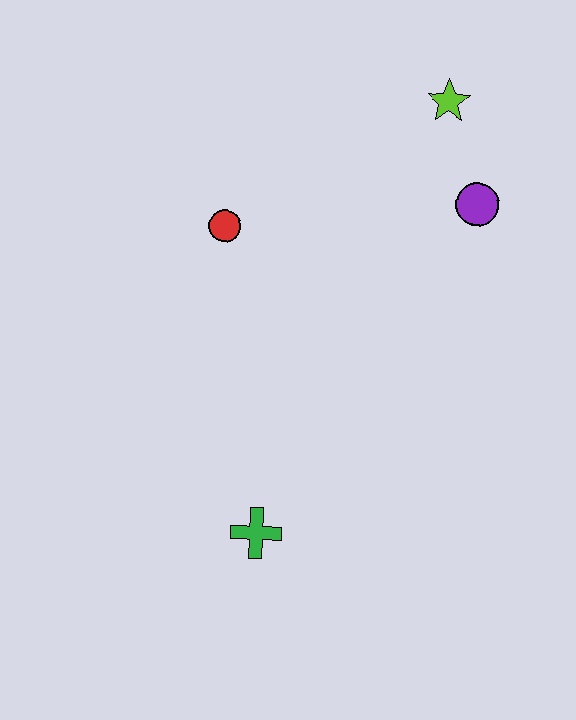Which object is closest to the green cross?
The red circle is closest to the green cross.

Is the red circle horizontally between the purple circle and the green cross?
No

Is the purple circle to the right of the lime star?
Yes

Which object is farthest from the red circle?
The green cross is farthest from the red circle.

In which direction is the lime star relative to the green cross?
The lime star is above the green cross.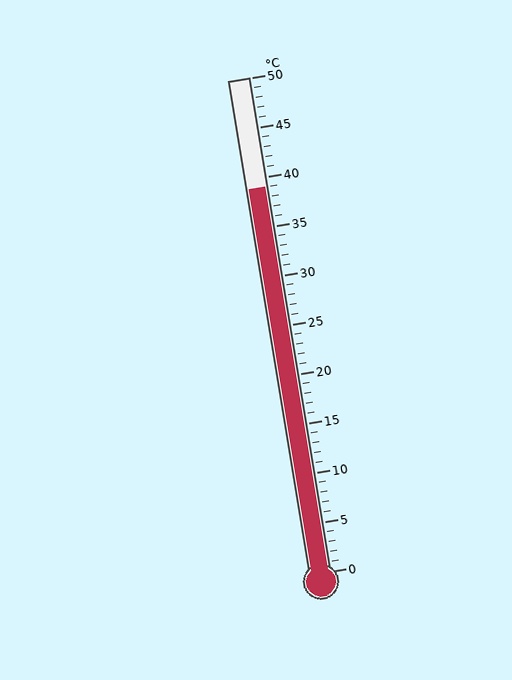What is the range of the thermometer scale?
The thermometer scale ranges from 0°C to 50°C.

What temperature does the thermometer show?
The thermometer shows approximately 39°C.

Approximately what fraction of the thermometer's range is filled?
The thermometer is filled to approximately 80% of its range.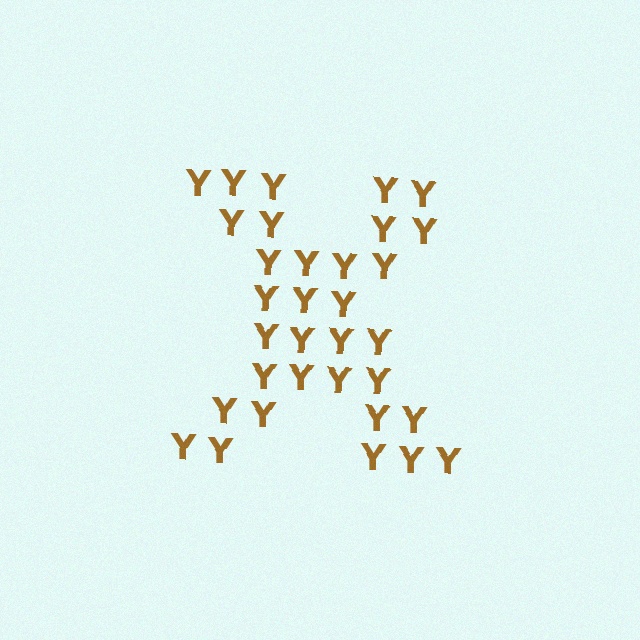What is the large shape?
The large shape is the letter X.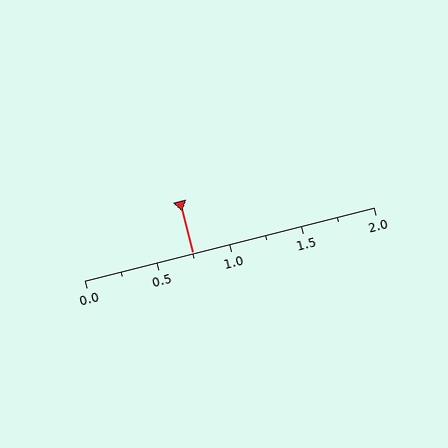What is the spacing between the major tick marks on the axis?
The major ticks are spaced 0.5 apart.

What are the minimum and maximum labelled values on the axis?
The axis runs from 0.0 to 2.0.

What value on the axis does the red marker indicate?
The marker indicates approximately 0.75.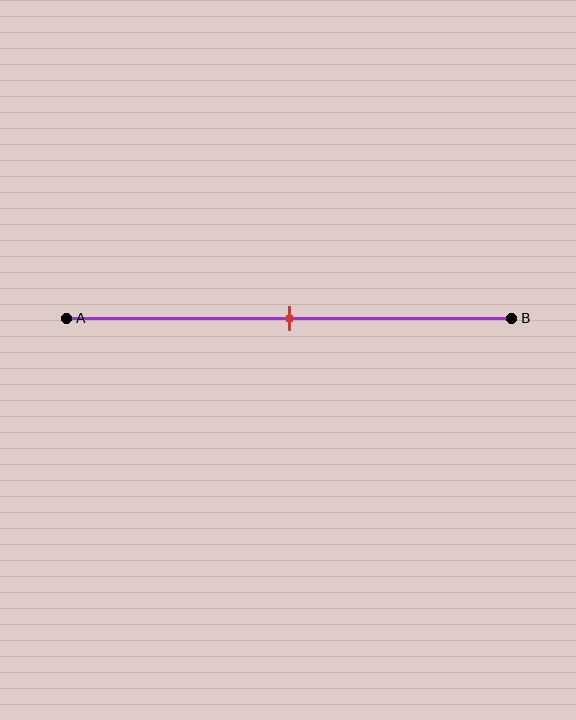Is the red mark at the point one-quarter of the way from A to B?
No, the mark is at about 50% from A, not at the 25% one-quarter point.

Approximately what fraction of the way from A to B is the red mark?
The red mark is approximately 50% of the way from A to B.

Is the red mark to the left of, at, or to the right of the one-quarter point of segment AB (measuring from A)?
The red mark is to the right of the one-quarter point of segment AB.